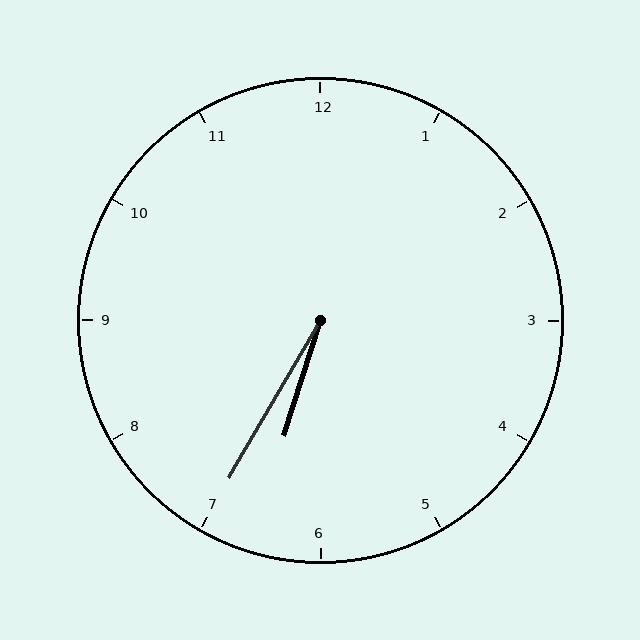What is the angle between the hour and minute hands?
Approximately 12 degrees.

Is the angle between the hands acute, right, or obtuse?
It is acute.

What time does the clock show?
6:35.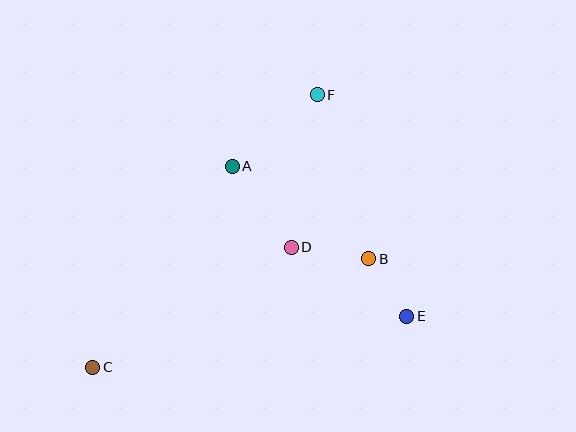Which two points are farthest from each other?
Points C and F are farthest from each other.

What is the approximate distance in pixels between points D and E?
The distance between D and E is approximately 134 pixels.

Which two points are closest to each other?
Points B and E are closest to each other.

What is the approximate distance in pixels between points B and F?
The distance between B and F is approximately 172 pixels.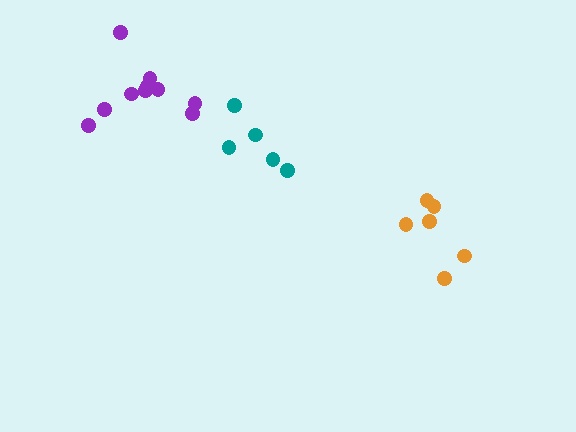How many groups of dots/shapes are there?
There are 3 groups.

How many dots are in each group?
Group 1: 6 dots, Group 2: 5 dots, Group 3: 10 dots (21 total).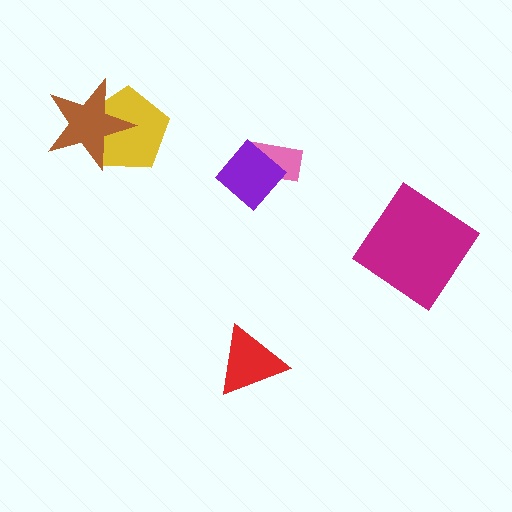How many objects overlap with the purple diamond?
1 object overlaps with the purple diamond.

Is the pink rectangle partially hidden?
Yes, it is partially covered by another shape.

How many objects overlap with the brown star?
1 object overlaps with the brown star.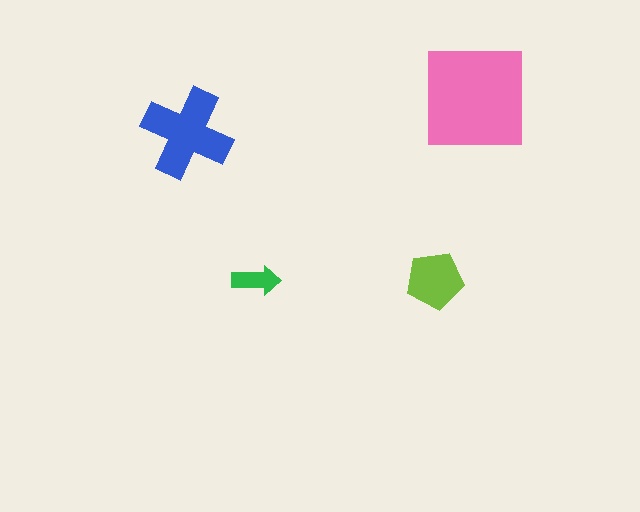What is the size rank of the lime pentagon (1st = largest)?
3rd.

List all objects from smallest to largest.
The green arrow, the lime pentagon, the blue cross, the pink square.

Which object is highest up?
The pink square is topmost.